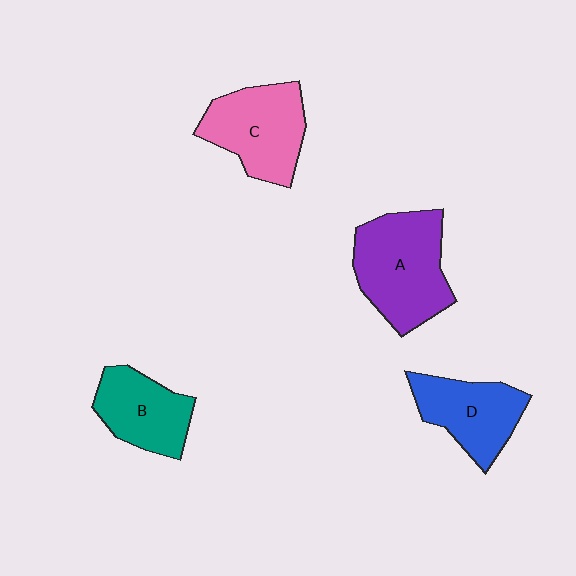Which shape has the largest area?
Shape A (purple).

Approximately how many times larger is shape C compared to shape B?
Approximately 1.2 times.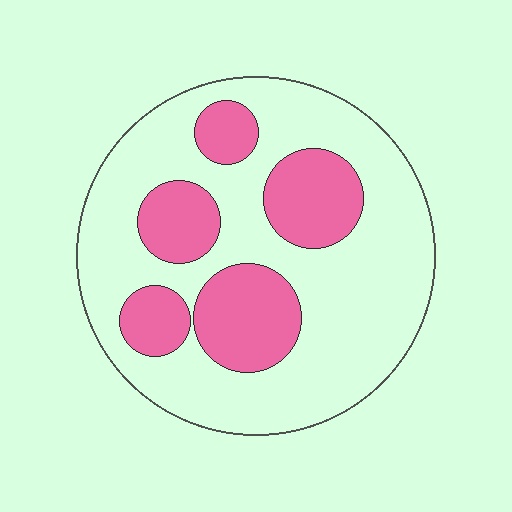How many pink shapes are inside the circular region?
5.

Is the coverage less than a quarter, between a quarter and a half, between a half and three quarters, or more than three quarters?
Between a quarter and a half.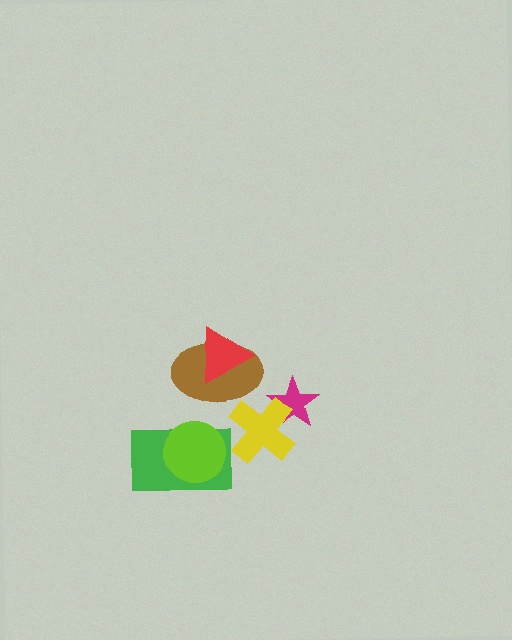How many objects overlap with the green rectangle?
1 object overlaps with the green rectangle.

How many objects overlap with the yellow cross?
1 object overlaps with the yellow cross.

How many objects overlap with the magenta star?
1 object overlaps with the magenta star.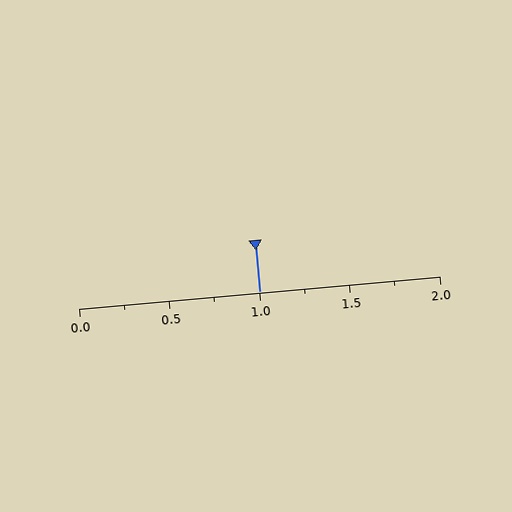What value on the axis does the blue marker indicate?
The marker indicates approximately 1.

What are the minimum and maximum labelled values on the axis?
The axis runs from 0.0 to 2.0.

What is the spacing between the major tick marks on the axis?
The major ticks are spaced 0.5 apart.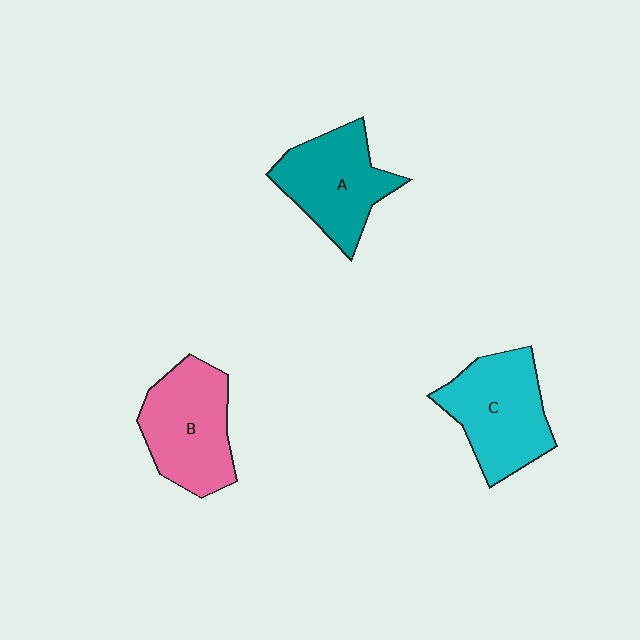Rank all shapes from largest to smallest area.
From largest to smallest: C (cyan), B (pink), A (teal).